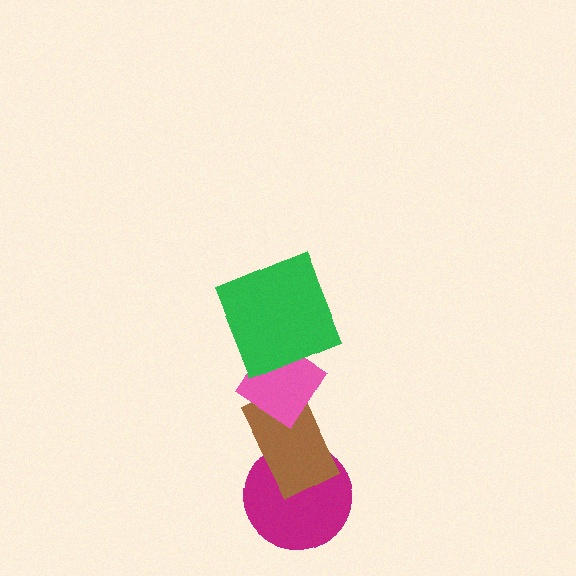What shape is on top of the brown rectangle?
The pink diamond is on top of the brown rectangle.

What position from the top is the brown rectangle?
The brown rectangle is 3rd from the top.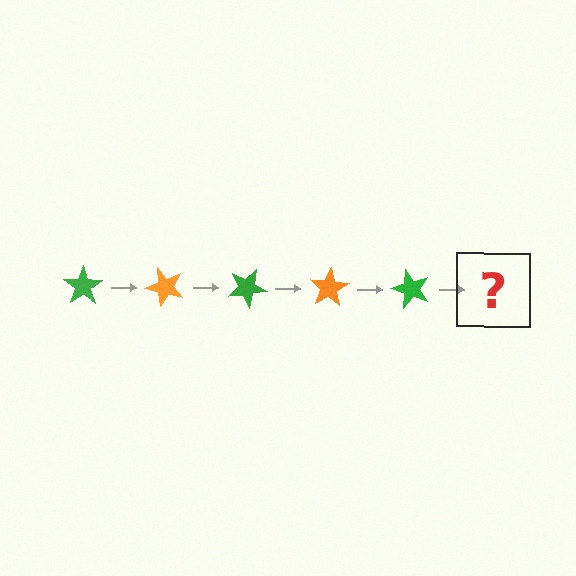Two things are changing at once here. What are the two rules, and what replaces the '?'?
The two rules are that it rotates 50 degrees each step and the color cycles through green and orange. The '?' should be an orange star, rotated 250 degrees from the start.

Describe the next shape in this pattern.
It should be an orange star, rotated 250 degrees from the start.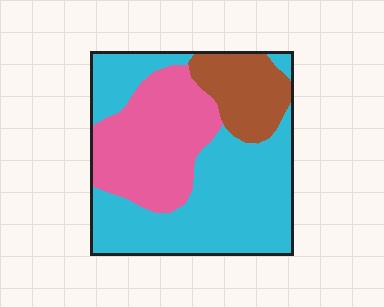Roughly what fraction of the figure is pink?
Pink takes up between a sixth and a third of the figure.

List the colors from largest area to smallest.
From largest to smallest: cyan, pink, brown.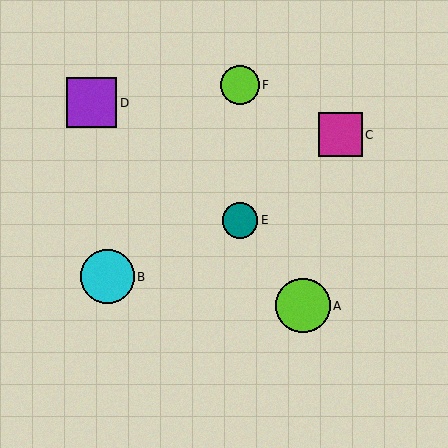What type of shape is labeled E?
Shape E is a teal circle.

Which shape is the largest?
The lime circle (labeled A) is the largest.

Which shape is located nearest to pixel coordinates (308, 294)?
The lime circle (labeled A) at (303, 306) is nearest to that location.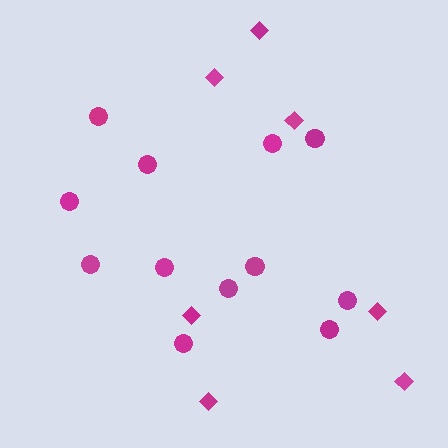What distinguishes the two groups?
There are 2 groups: one group of diamonds (7) and one group of circles (12).